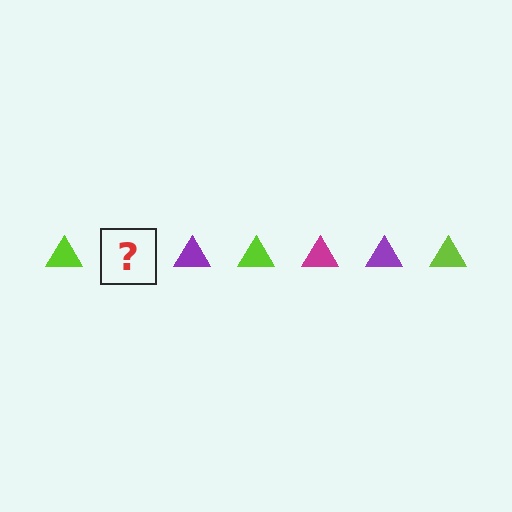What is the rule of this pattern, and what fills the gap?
The rule is that the pattern cycles through lime, magenta, purple triangles. The gap should be filled with a magenta triangle.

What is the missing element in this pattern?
The missing element is a magenta triangle.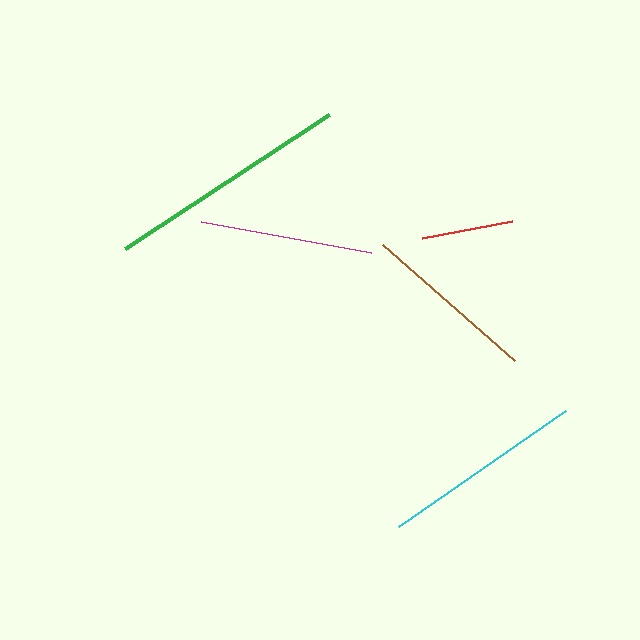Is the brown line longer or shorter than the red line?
The brown line is longer than the red line.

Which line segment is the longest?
The green line is the longest at approximately 244 pixels.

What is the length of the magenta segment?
The magenta segment is approximately 173 pixels long.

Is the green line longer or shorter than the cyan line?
The green line is longer than the cyan line.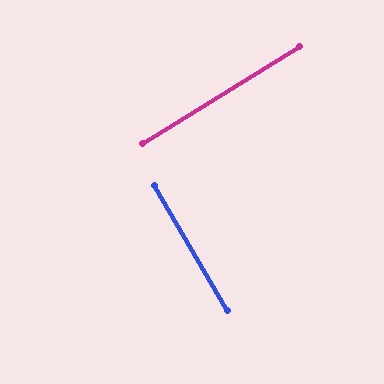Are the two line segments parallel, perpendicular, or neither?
Perpendicular — they meet at approximately 89°.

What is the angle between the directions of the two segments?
Approximately 89 degrees.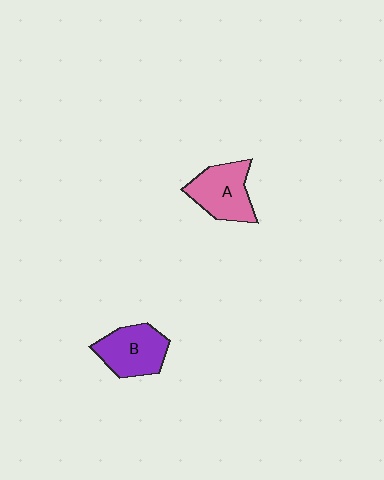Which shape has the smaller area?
Shape B (purple).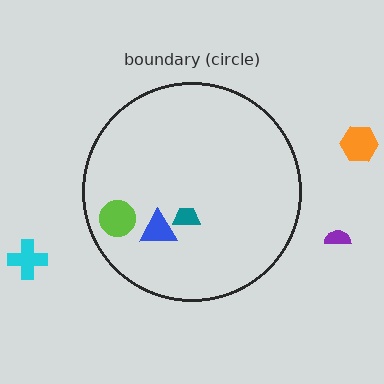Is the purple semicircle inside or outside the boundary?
Outside.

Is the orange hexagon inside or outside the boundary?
Outside.